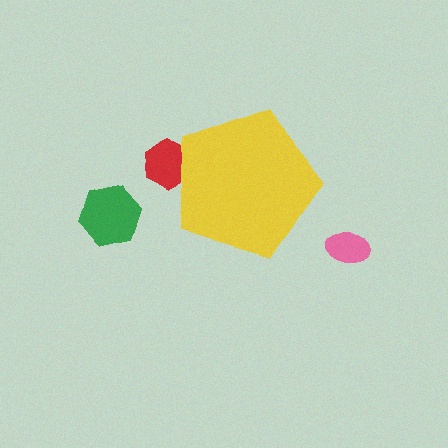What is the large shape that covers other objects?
A yellow pentagon.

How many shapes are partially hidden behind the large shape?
1 shape is partially hidden.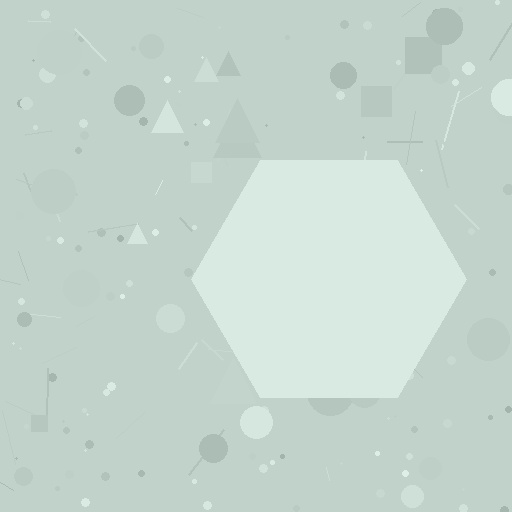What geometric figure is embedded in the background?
A hexagon is embedded in the background.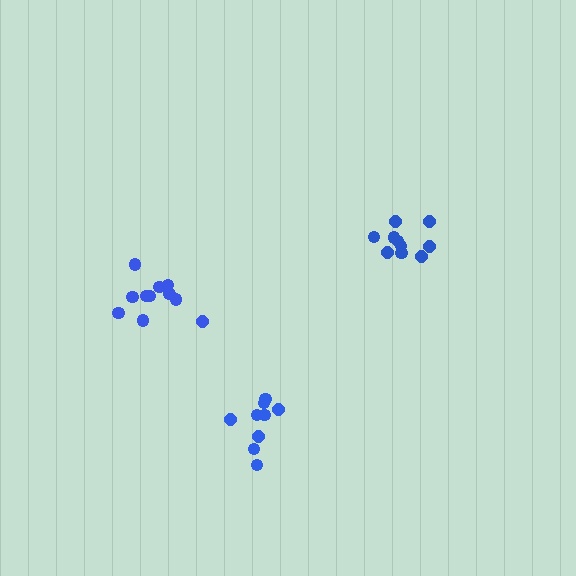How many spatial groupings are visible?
There are 3 spatial groupings.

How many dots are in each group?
Group 1: 9 dots, Group 2: 10 dots, Group 3: 11 dots (30 total).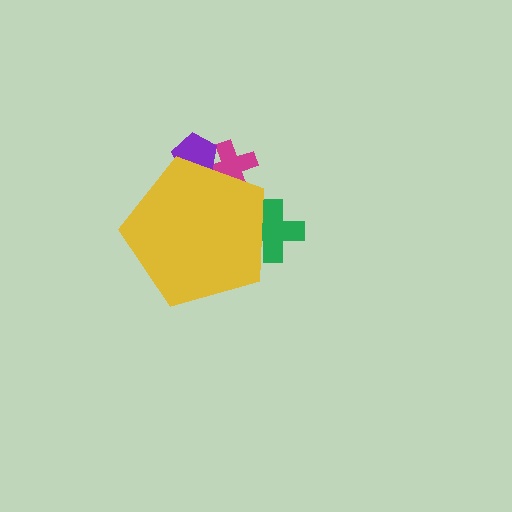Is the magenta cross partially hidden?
Yes, the magenta cross is partially hidden behind the yellow pentagon.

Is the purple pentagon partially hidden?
Yes, the purple pentagon is partially hidden behind the yellow pentagon.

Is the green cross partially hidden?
Yes, the green cross is partially hidden behind the yellow pentagon.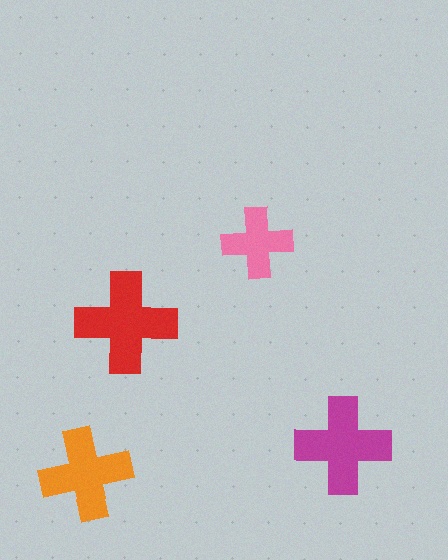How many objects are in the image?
There are 4 objects in the image.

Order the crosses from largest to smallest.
the red one, the magenta one, the orange one, the pink one.